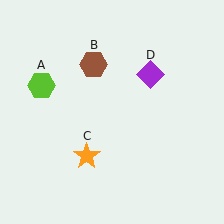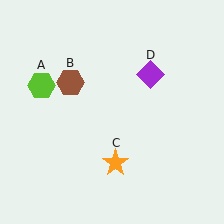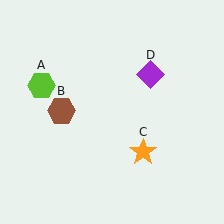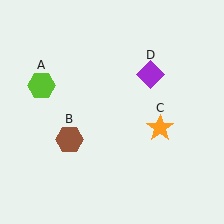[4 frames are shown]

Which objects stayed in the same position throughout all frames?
Lime hexagon (object A) and purple diamond (object D) remained stationary.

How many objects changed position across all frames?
2 objects changed position: brown hexagon (object B), orange star (object C).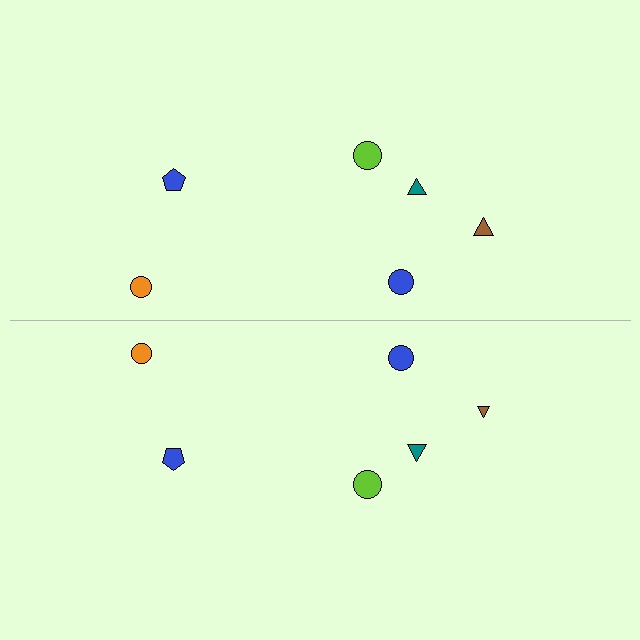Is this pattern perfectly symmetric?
No, the pattern is not perfectly symmetric. The brown triangle on the bottom side has a different size than its mirror counterpart.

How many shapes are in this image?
There are 12 shapes in this image.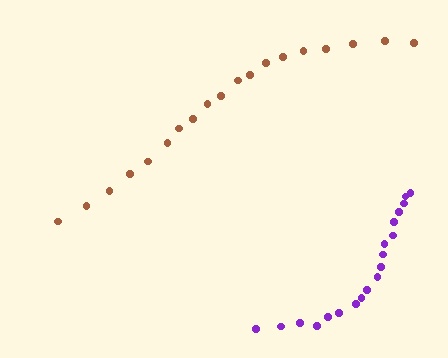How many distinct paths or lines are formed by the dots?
There are 2 distinct paths.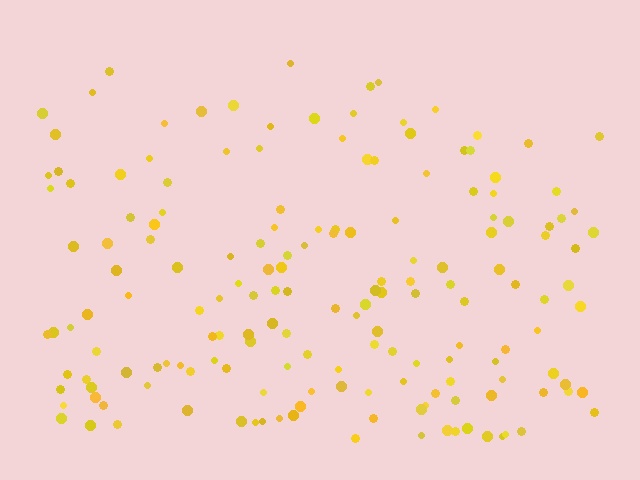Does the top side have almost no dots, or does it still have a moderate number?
Still a moderate number, just noticeably fewer than the bottom.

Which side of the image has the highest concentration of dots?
The bottom.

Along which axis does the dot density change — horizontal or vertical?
Vertical.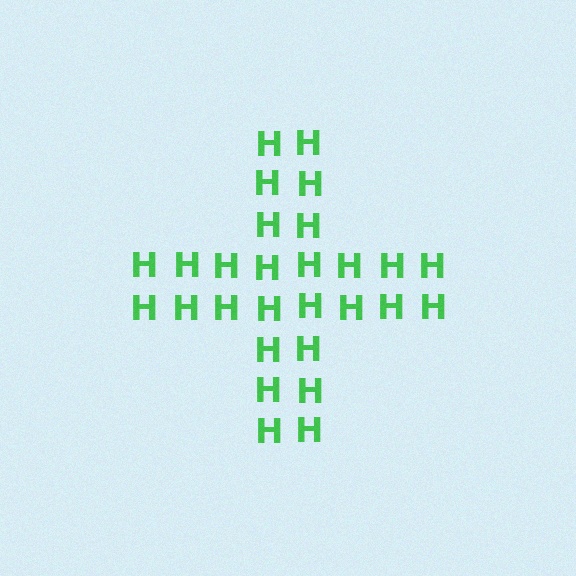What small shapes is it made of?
It is made of small letter H's.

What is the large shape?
The large shape is a cross.